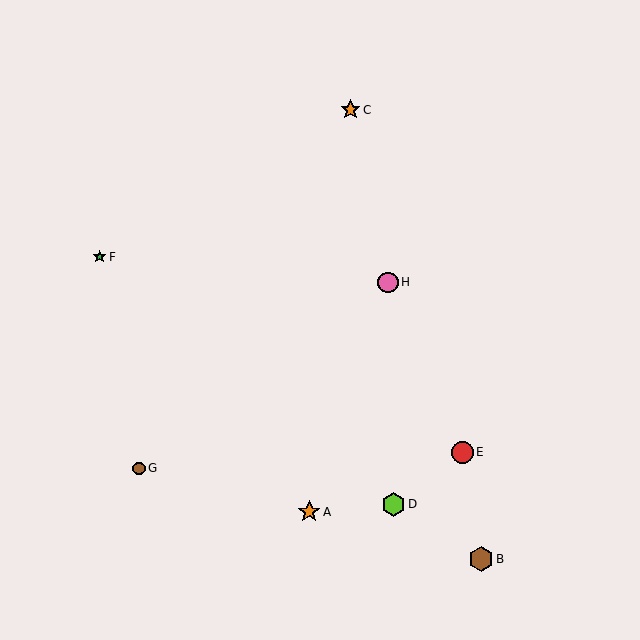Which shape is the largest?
The brown hexagon (labeled B) is the largest.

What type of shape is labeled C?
Shape C is an orange star.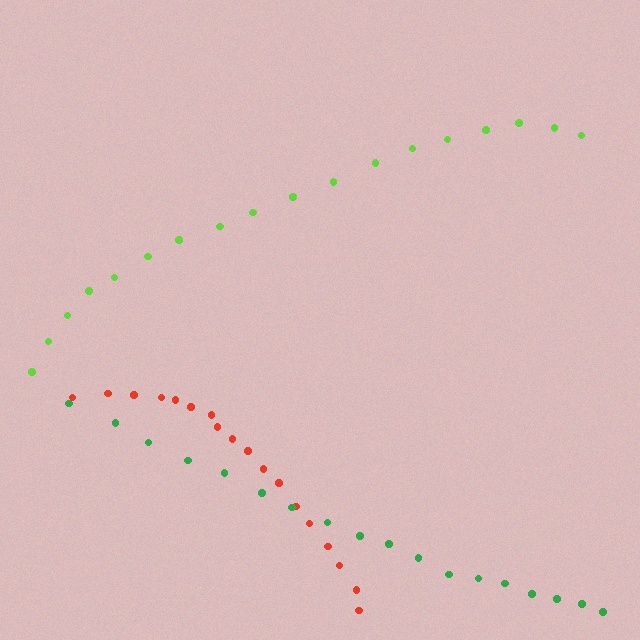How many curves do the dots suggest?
There are 3 distinct paths.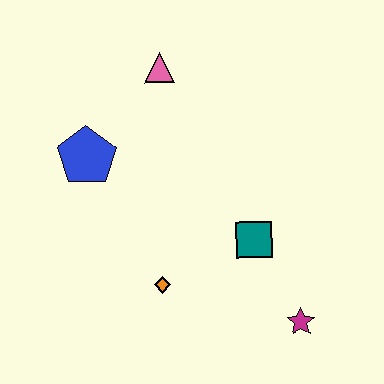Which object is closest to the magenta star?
The teal square is closest to the magenta star.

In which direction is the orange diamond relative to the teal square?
The orange diamond is to the left of the teal square.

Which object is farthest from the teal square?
The pink triangle is farthest from the teal square.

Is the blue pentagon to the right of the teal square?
No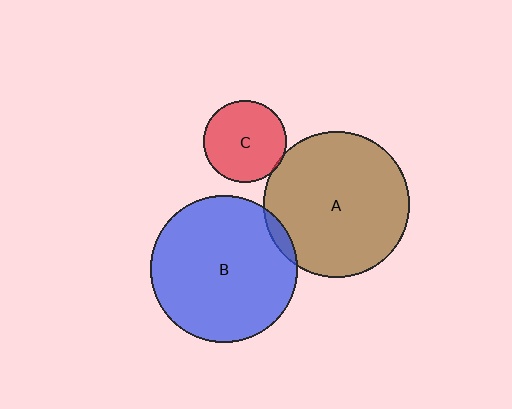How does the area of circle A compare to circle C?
Approximately 3.2 times.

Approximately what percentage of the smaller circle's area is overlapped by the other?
Approximately 5%.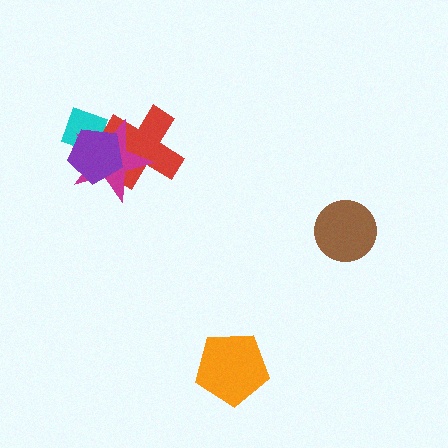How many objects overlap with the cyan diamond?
3 objects overlap with the cyan diamond.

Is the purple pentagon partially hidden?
No, no other shape covers it.